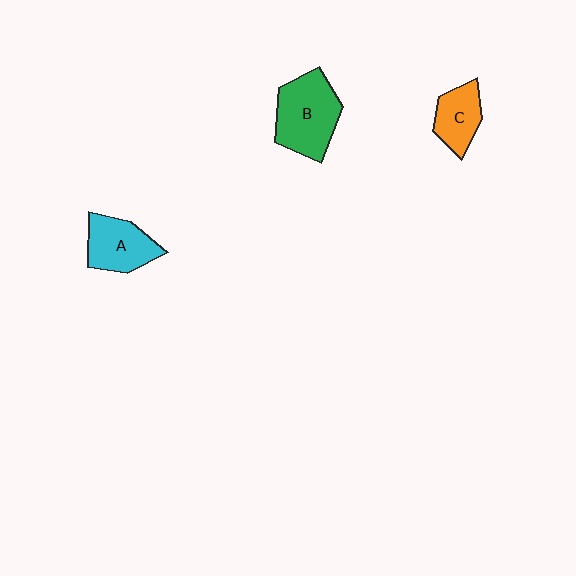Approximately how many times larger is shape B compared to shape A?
Approximately 1.4 times.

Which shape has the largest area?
Shape B (green).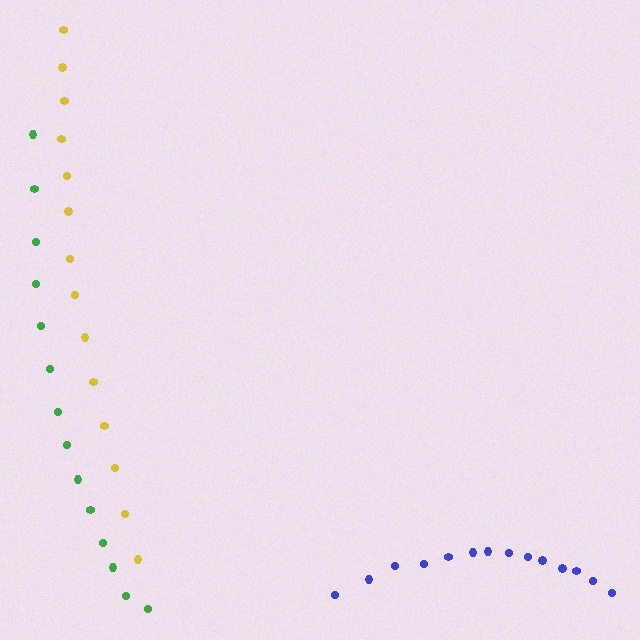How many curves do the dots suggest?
There are 3 distinct paths.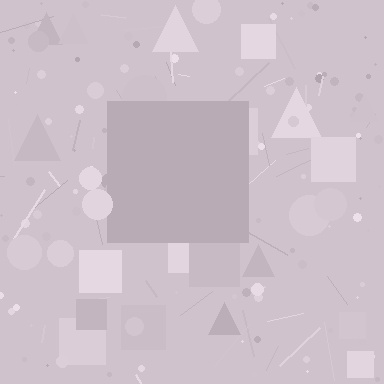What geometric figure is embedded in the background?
A square is embedded in the background.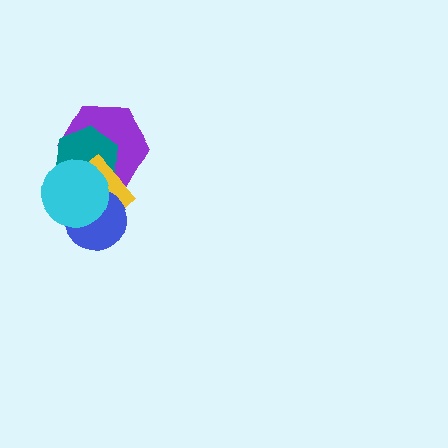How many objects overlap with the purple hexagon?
3 objects overlap with the purple hexagon.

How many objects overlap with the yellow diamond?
4 objects overlap with the yellow diamond.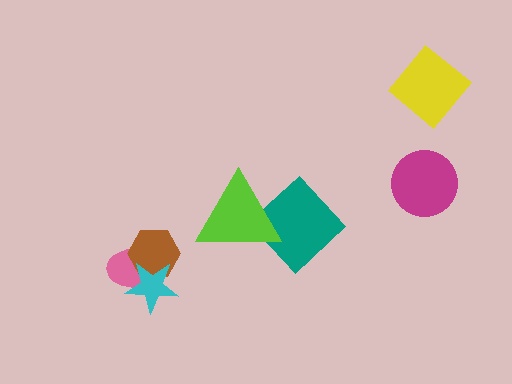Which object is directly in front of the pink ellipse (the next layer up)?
The brown hexagon is directly in front of the pink ellipse.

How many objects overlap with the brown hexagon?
2 objects overlap with the brown hexagon.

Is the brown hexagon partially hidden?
Yes, it is partially covered by another shape.